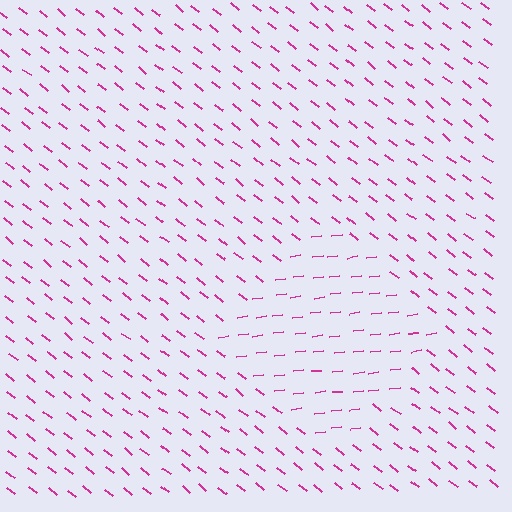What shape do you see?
I see a diamond.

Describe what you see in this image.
The image is filled with small magenta line segments. A diamond region in the image has lines oriented differently from the surrounding lines, creating a visible texture boundary.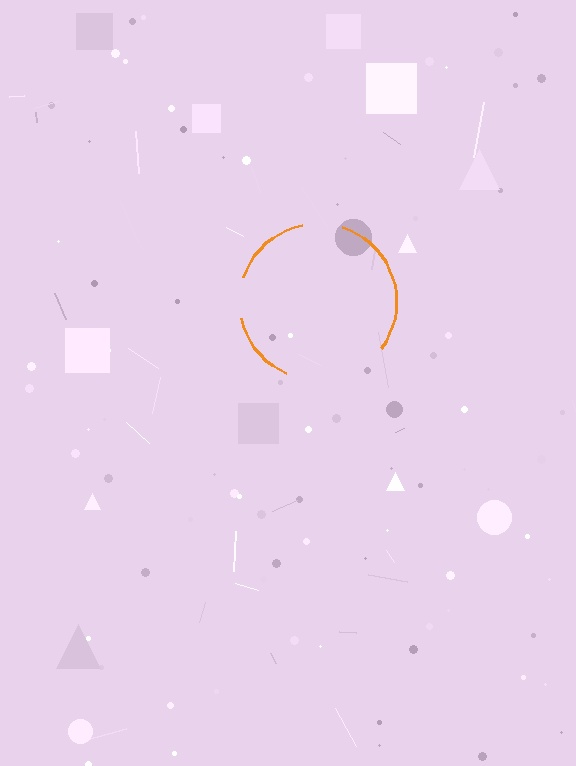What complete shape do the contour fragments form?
The contour fragments form a circle.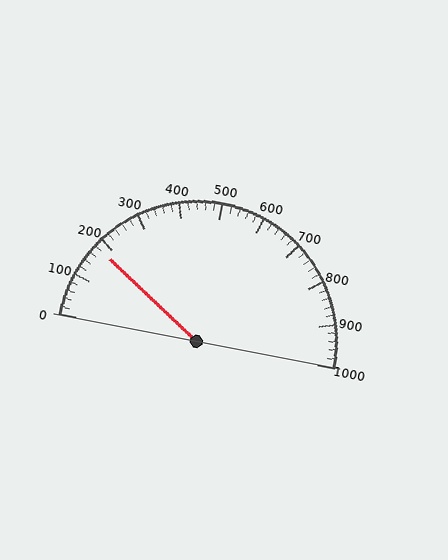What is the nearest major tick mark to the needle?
The nearest major tick mark is 200.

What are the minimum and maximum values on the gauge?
The gauge ranges from 0 to 1000.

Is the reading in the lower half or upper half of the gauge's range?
The reading is in the lower half of the range (0 to 1000).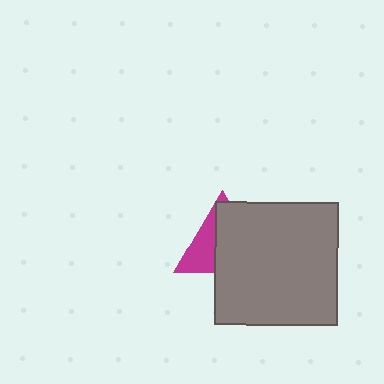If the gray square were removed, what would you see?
You would see the complete magenta triangle.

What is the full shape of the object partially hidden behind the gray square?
The partially hidden object is a magenta triangle.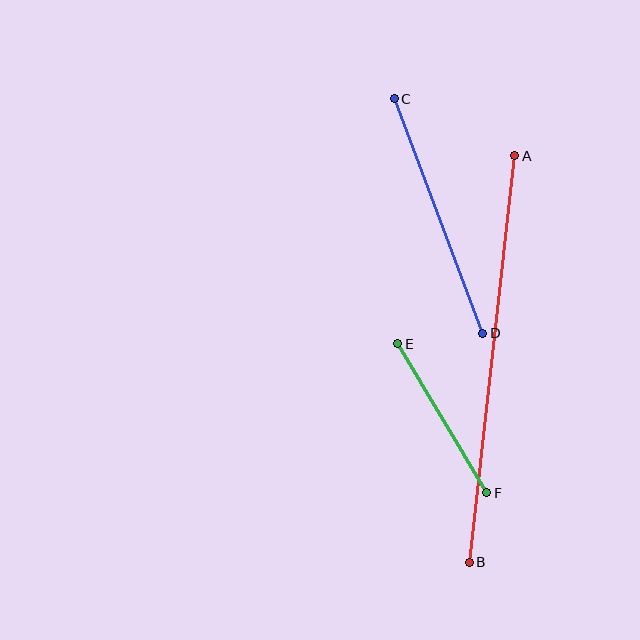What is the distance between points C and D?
The distance is approximately 250 pixels.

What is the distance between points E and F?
The distance is approximately 174 pixels.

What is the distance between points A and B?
The distance is approximately 409 pixels.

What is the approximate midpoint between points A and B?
The midpoint is at approximately (492, 359) pixels.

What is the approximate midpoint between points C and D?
The midpoint is at approximately (439, 216) pixels.